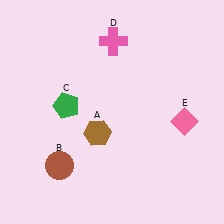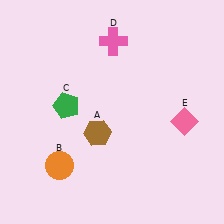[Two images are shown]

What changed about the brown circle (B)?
In Image 1, B is brown. In Image 2, it changed to orange.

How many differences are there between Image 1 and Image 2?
There is 1 difference between the two images.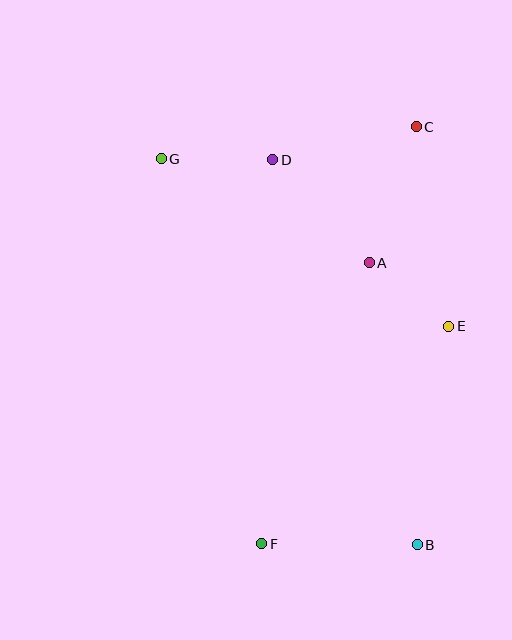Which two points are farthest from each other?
Points B and G are farthest from each other.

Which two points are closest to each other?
Points A and E are closest to each other.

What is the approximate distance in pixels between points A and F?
The distance between A and F is approximately 301 pixels.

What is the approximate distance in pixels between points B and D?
The distance between B and D is approximately 411 pixels.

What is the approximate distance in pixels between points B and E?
The distance between B and E is approximately 221 pixels.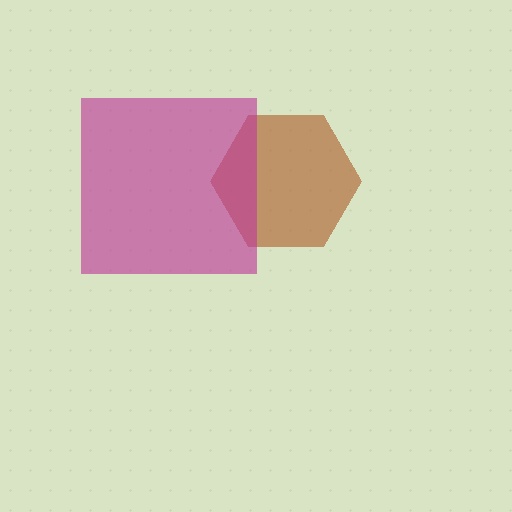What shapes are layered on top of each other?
The layered shapes are: a brown hexagon, a magenta square.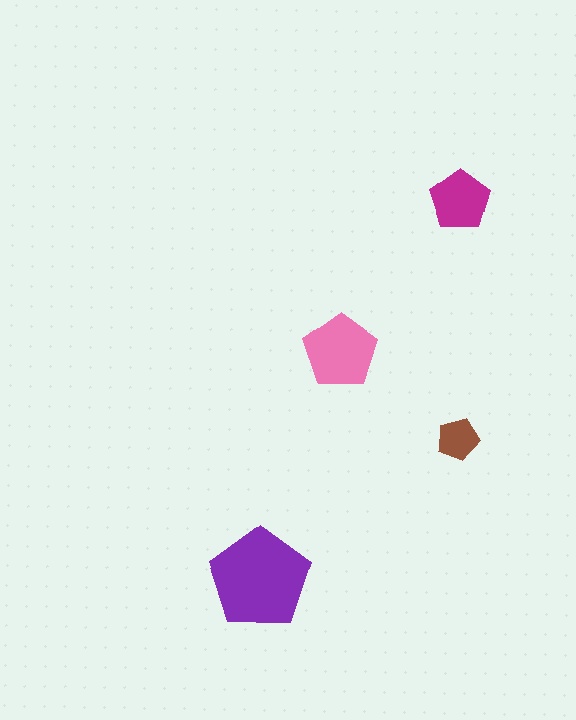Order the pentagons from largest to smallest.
the purple one, the pink one, the magenta one, the brown one.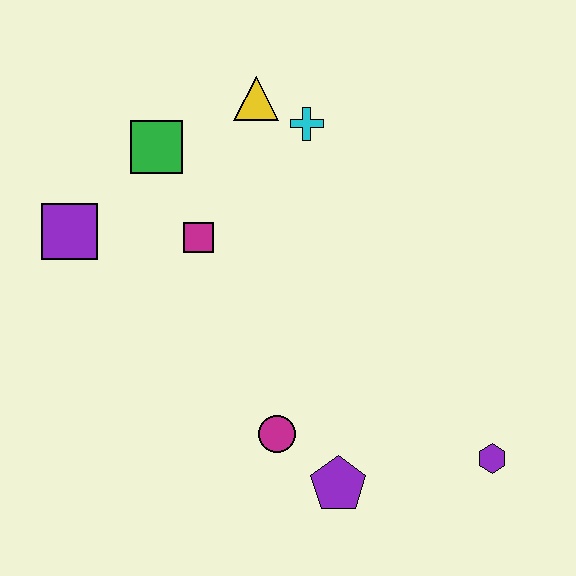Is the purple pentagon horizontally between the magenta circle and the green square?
No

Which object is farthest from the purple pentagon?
The yellow triangle is farthest from the purple pentagon.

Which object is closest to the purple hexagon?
The purple pentagon is closest to the purple hexagon.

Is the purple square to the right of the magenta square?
No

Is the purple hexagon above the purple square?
No